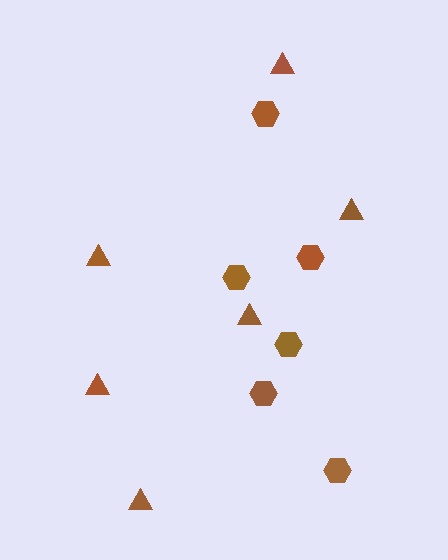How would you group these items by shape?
There are 2 groups: one group of triangles (6) and one group of hexagons (6).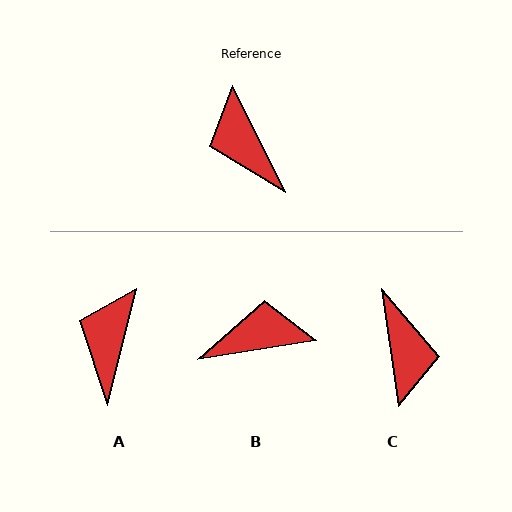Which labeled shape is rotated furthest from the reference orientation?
C, about 162 degrees away.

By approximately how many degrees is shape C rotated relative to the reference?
Approximately 162 degrees counter-clockwise.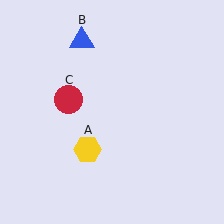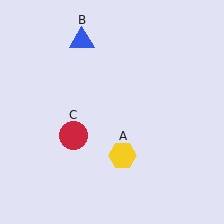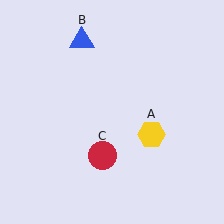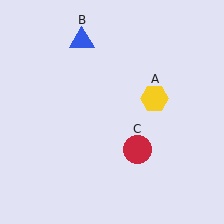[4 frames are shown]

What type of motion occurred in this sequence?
The yellow hexagon (object A), red circle (object C) rotated counterclockwise around the center of the scene.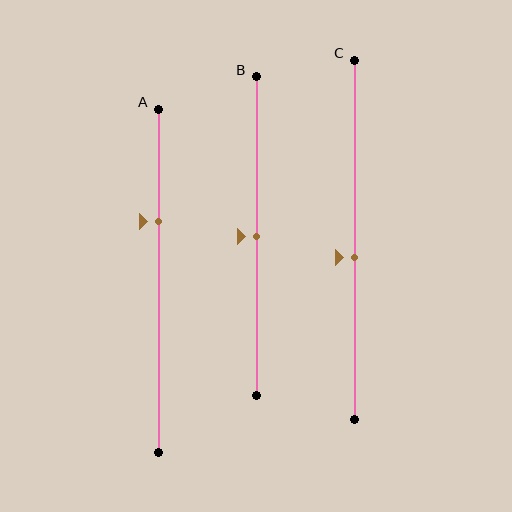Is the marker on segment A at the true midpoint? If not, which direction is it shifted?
No, the marker on segment A is shifted upward by about 17% of the segment length.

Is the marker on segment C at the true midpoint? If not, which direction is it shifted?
No, the marker on segment C is shifted downward by about 5% of the segment length.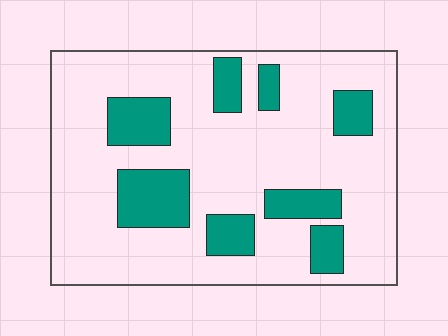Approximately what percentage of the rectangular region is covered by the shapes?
Approximately 20%.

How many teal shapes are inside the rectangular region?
8.